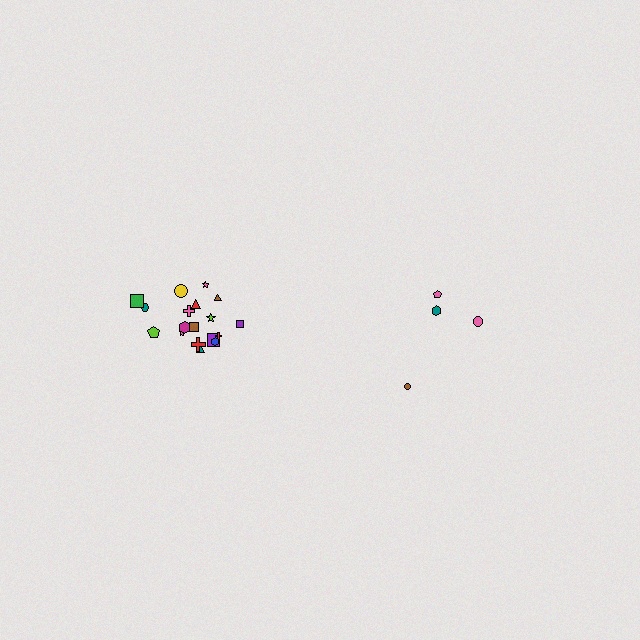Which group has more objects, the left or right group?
The left group.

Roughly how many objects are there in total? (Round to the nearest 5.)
Roughly 20 objects in total.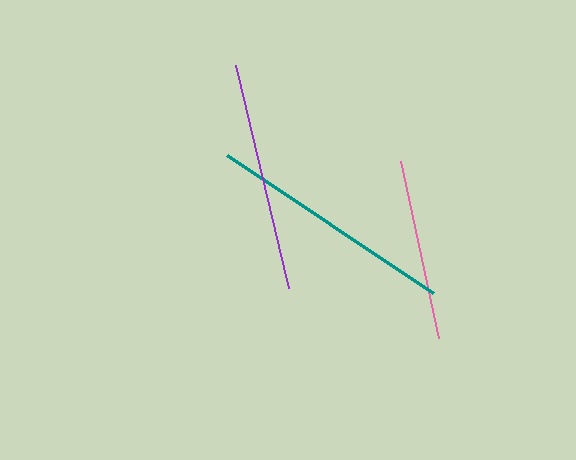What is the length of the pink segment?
The pink segment is approximately 181 pixels long.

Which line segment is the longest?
The teal line is the longest at approximately 248 pixels.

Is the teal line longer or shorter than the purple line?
The teal line is longer than the purple line.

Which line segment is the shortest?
The pink line is the shortest at approximately 181 pixels.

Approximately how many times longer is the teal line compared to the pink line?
The teal line is approximately 1.4 times the length of the pink line.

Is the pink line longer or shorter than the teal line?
The teal line is longer than the pink line.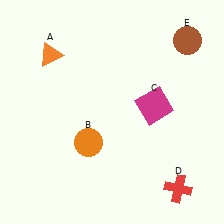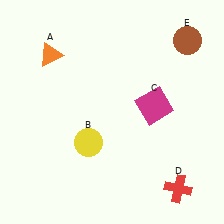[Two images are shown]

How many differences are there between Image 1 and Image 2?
There is 1 difference between the two images.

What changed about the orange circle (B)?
In Image 1, B is orange. In Image 2, it changed to yellow.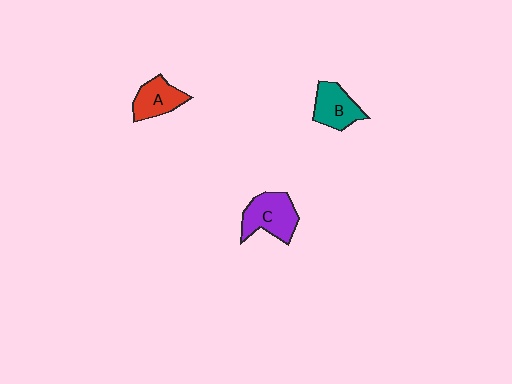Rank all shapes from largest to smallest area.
From largest to smallest: C (purple), B (teal), A (red).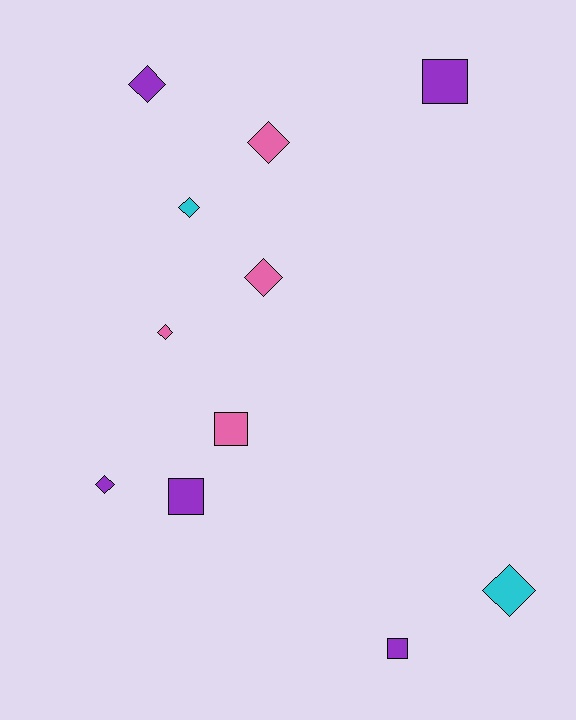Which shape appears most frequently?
Diamond, with 7 objects.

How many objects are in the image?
There are 11 objects.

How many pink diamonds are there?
There are 3 pink diamonds.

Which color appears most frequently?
Purple, with 5 objects.